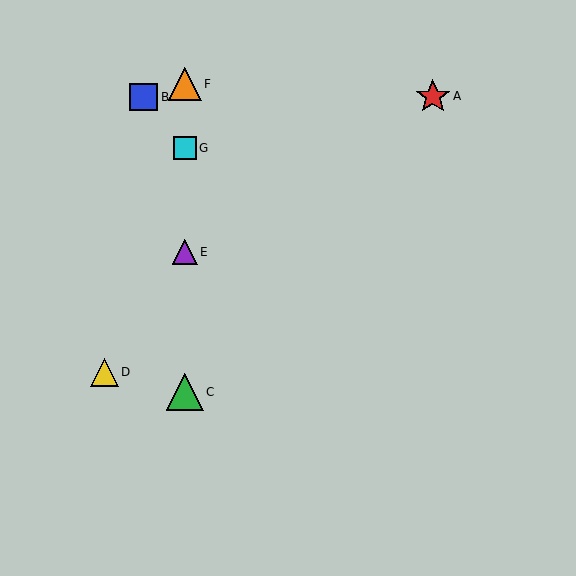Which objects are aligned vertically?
Objects C, E, F, G are aligned vertically.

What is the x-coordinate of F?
Object F is at x≈185.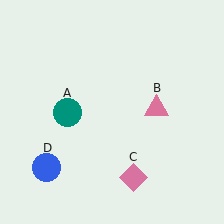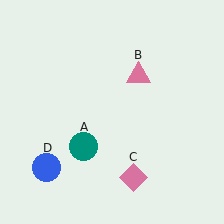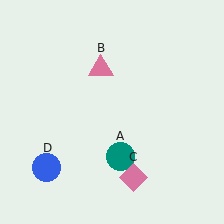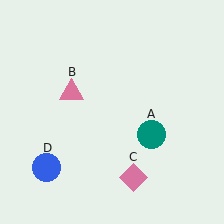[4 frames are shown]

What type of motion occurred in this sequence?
The teal circle (object A), pink triangle (object B) rotated counterclockwise around the center of the scene.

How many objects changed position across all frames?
2 objects changed position: teal circle (object A), pink triangle (object B).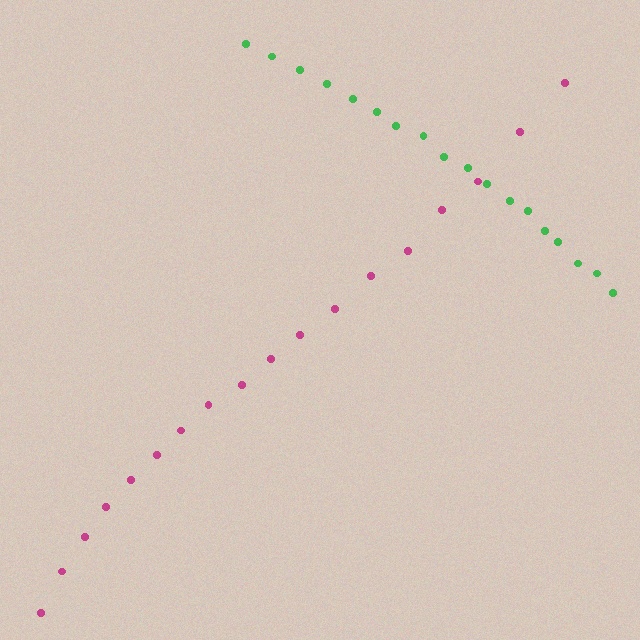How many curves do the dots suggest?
There are 2 distinct paths.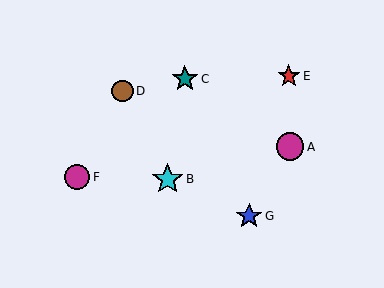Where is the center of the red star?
The center of the red star is at (289, 76).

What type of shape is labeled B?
Shape B is a cyan star.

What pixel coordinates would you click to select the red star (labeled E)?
Click at (289, 76) to select the red star E.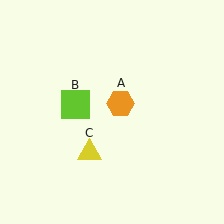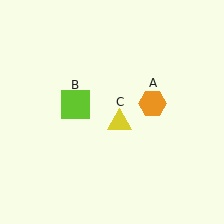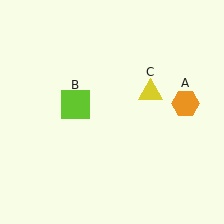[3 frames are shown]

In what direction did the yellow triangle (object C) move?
The yellow triangle (object C) moved up and to the right.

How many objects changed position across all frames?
2 objects changed position: orange hexagon (object A), yellow triangle (object C).